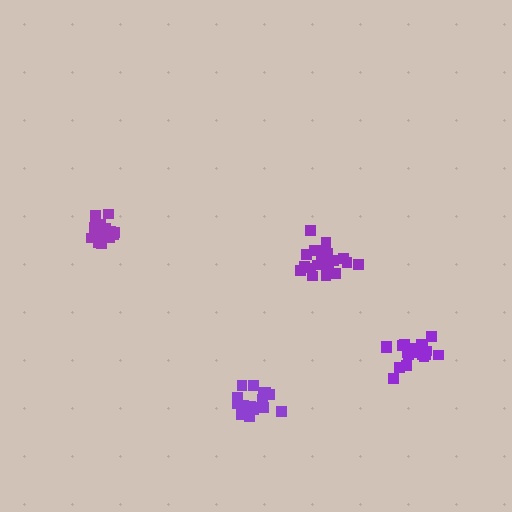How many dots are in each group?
Group 1: 20 dots, Group 2: 17 dots, Group 3: 17 dots, Group 4: 21 dots (75 total).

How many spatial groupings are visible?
There are 4 spatial groupings.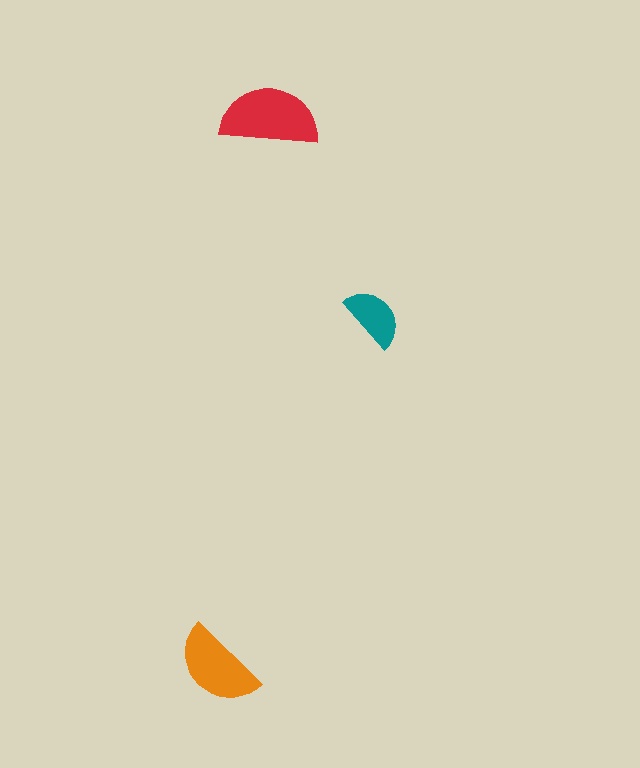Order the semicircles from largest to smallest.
the red one, the orange one, the teal one.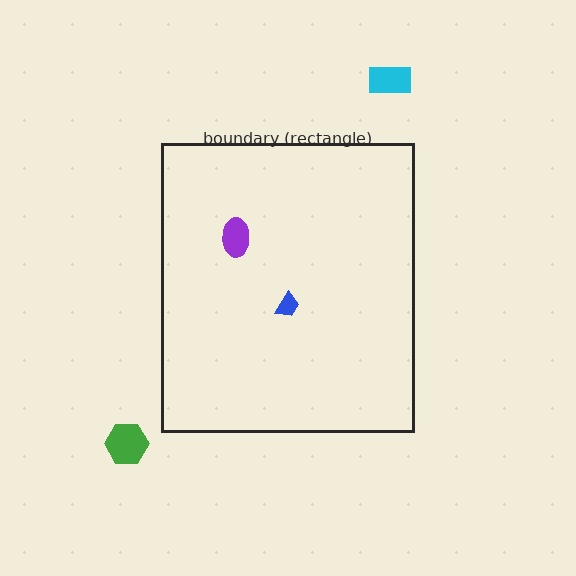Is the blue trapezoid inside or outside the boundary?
Inside.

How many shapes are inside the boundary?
2 inside, 2 outside.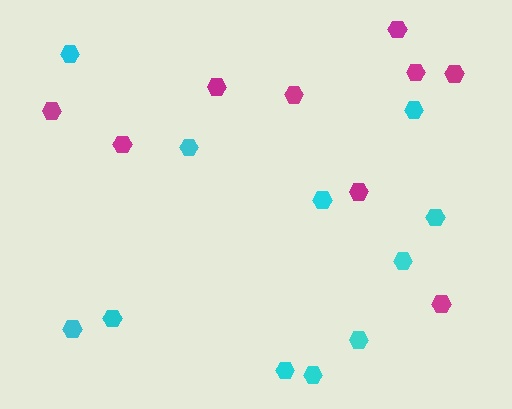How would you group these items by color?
There are 2 groups: one group of cyan hexagons (11) and one group of magenta hexagons (9).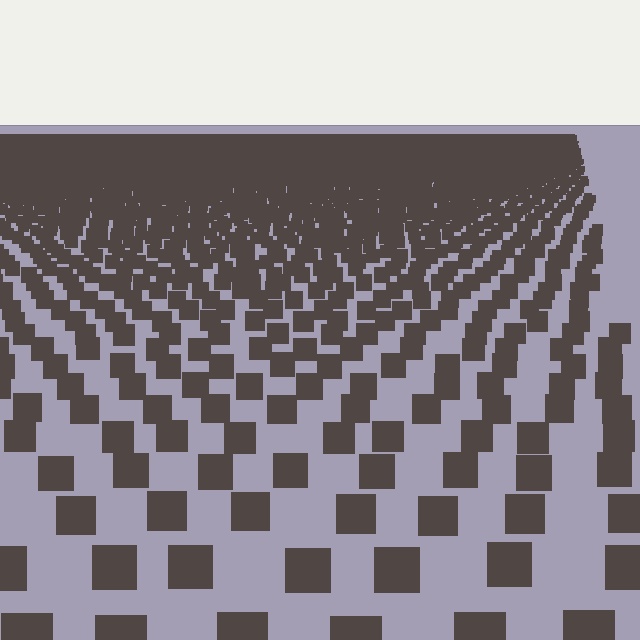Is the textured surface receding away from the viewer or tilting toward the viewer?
The surface is receding away from the viewer. Texture elements get smaller and denser toward the top.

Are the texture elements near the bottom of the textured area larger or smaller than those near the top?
Larger. Near the bottom, elements are closer to the viewer and appear at a bigger on-screen size.